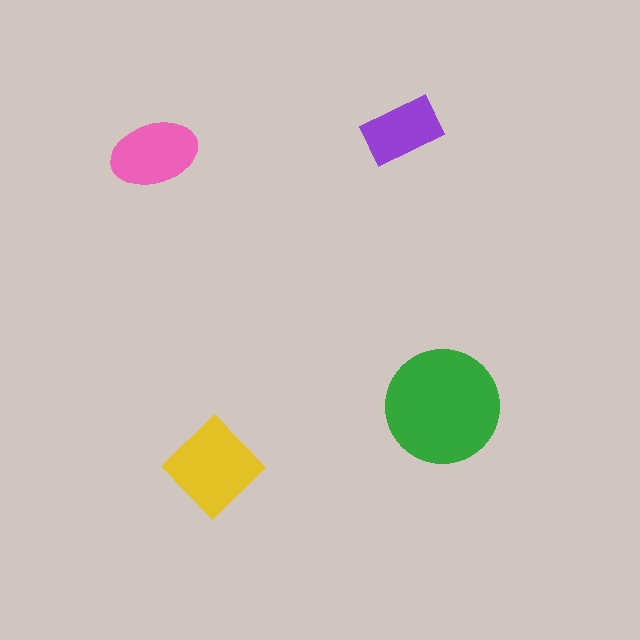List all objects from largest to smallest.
The green circle, the yellow diamond, the pink ellipse, the purple rectangle.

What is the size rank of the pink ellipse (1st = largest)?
3rd.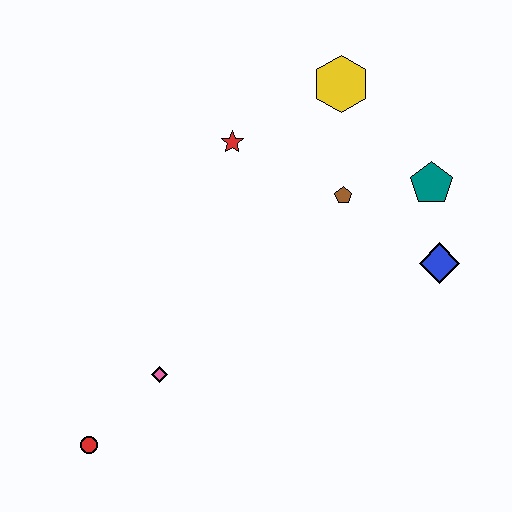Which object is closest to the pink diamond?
The red circle is closest to the pink diamond.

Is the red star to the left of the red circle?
No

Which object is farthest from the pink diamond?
The yellow hexagon is farthest from the pink diamond.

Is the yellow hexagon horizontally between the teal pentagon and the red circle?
Yes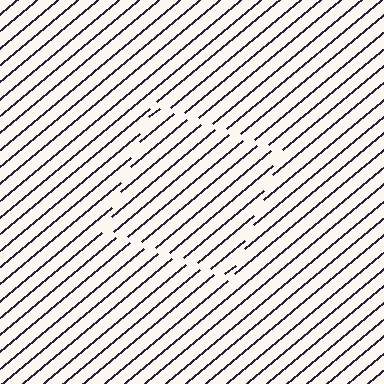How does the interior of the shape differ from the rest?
The interior of the shape contains the same grating, shifted by half a period — the contour is defined by the phase discontinuity where line-ends from the inner and outer gratings abut.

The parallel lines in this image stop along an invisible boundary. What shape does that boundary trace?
An illusory square. The interior of the shape contains the same grating, shifted by half a period — the contour is defined by the phase discontinuity where line-ends from the inner and outer gratings abut.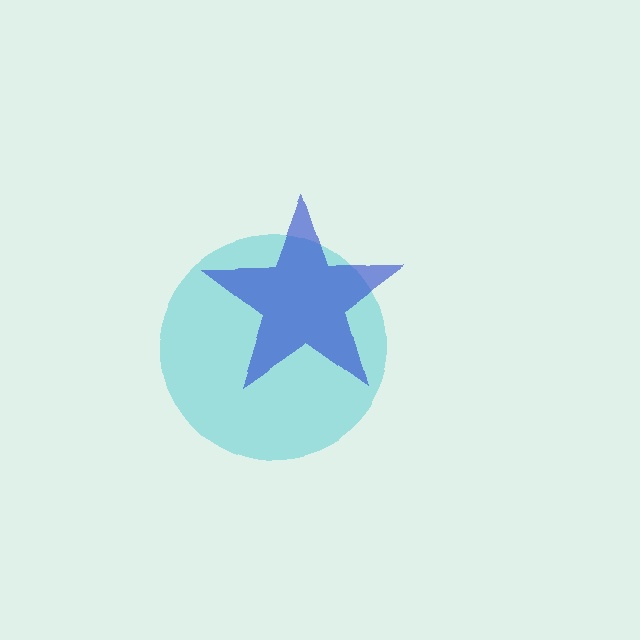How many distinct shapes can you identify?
There are 2 distinct shapes: a cyan circle, a blue star.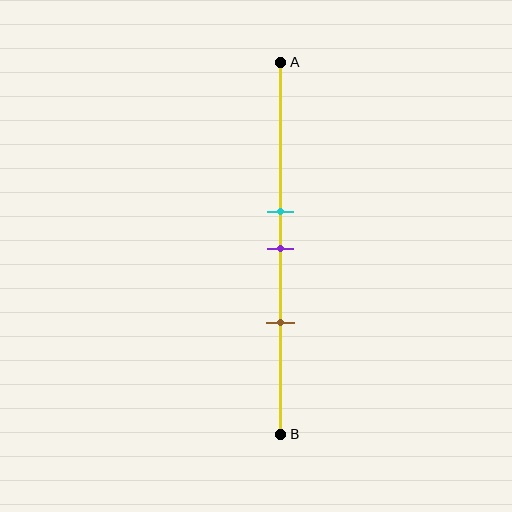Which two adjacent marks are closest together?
The cyan and purple marks are the closest adjacent pair.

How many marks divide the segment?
There are 3 marks dividing the segment.